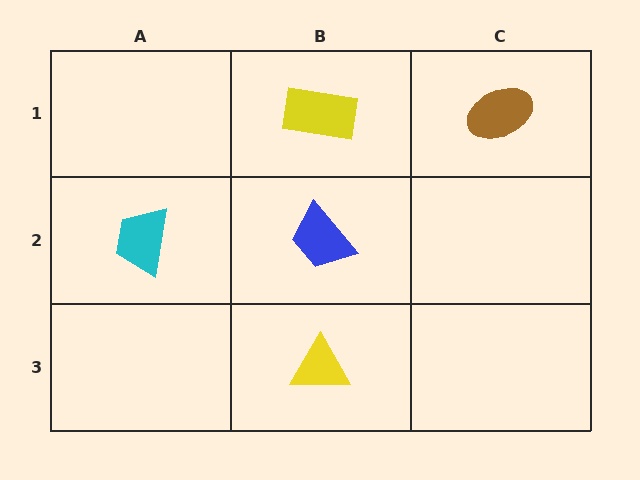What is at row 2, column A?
A cyan trapezoid.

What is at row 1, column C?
A brown ellipse.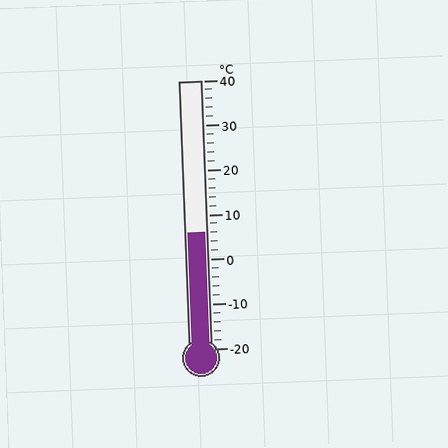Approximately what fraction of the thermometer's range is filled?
The thermometer is filled to approximately 45% of its range.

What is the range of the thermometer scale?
The thermometer scale ranges from -20°C to 40°C.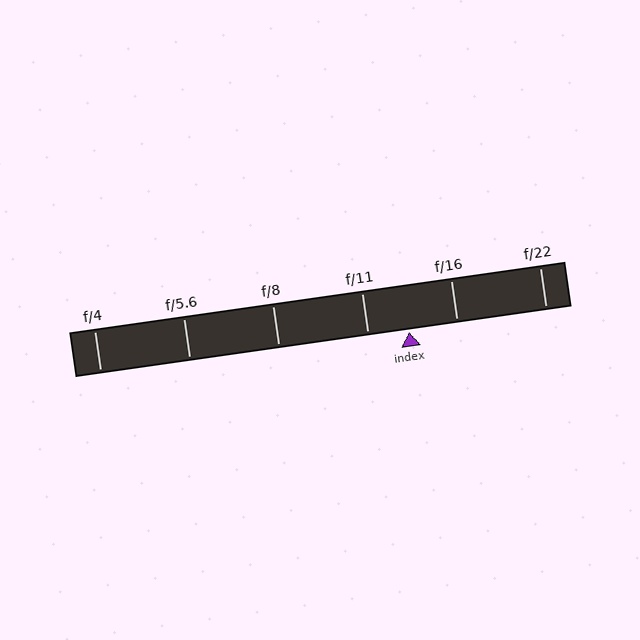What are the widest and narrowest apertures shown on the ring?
The widest aperture shown is f/4 and the narrowest is f/22.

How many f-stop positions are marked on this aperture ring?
There are 6 f-stop positions marked.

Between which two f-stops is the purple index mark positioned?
The index mark is between f/11 and f/16.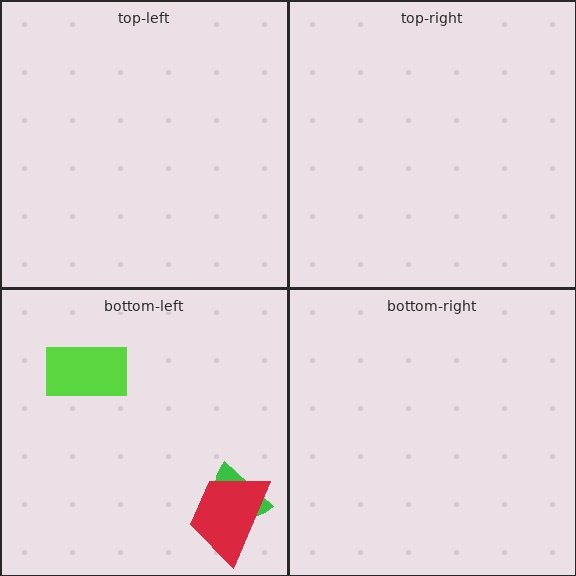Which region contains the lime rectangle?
The bottom-left region.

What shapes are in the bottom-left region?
The green semicircle, the lime rectangle, the red trapezoid.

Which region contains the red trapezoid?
The bottom-left region.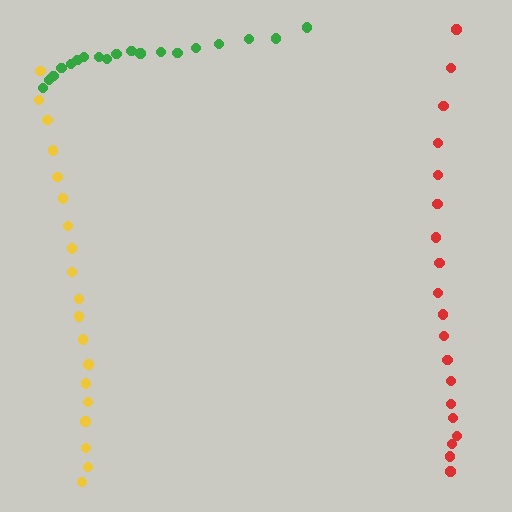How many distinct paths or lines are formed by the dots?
There are 3 distinct paths.